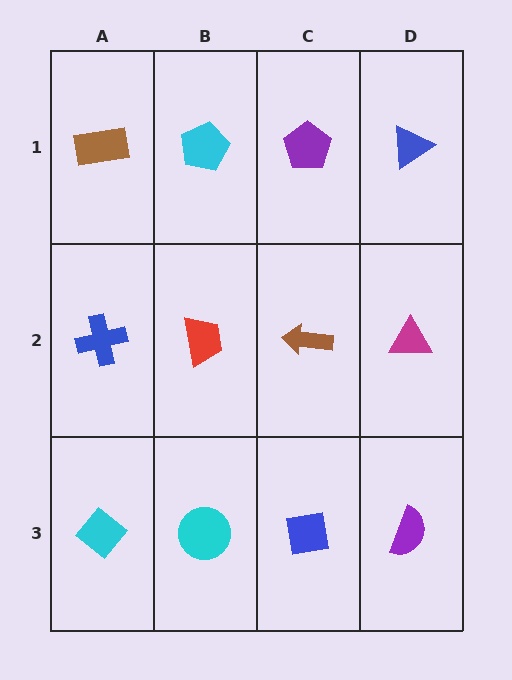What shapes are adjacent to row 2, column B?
A cyan pentagon (row 1, column B), a cyan circle (row 3, column B), a blue cross (row 2, column A), a brown arrow (row 2, column C).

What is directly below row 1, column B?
A red trapezoid.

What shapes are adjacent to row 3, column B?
A red trapezoid (row 2, column B), a cyan diamond (row 3, column A), a blue square (row 3, column C).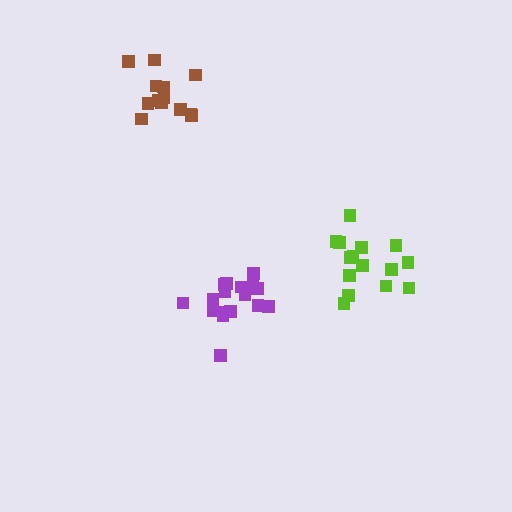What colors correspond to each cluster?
The clusters are colored: brown, purple, lime.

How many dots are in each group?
Group 1: 13 dots, Group 2: 17 dots, Group 3: 15 dots (45 total).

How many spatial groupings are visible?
There are 3 spatial groupings.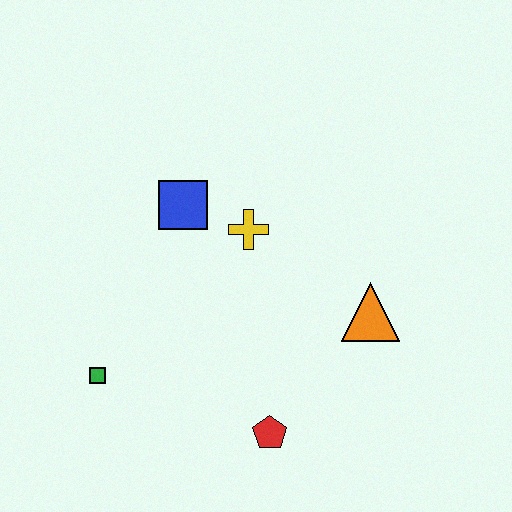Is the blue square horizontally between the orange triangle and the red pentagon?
No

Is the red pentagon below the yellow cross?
Yes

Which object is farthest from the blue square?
The red pentagon is farthest from the blue square.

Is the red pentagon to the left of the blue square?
No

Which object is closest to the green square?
The red pentagon is closest to the green square.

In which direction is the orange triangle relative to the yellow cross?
The orange triangle is to the right of the yellow cross.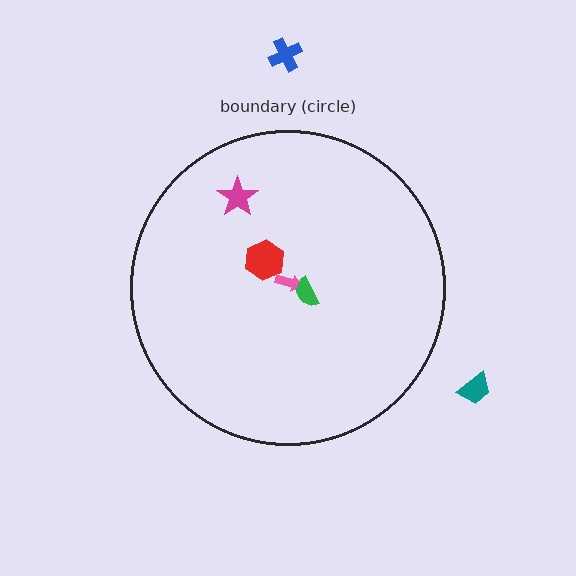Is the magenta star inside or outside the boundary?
Inside.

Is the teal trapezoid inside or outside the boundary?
Outside.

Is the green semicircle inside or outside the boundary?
Inside.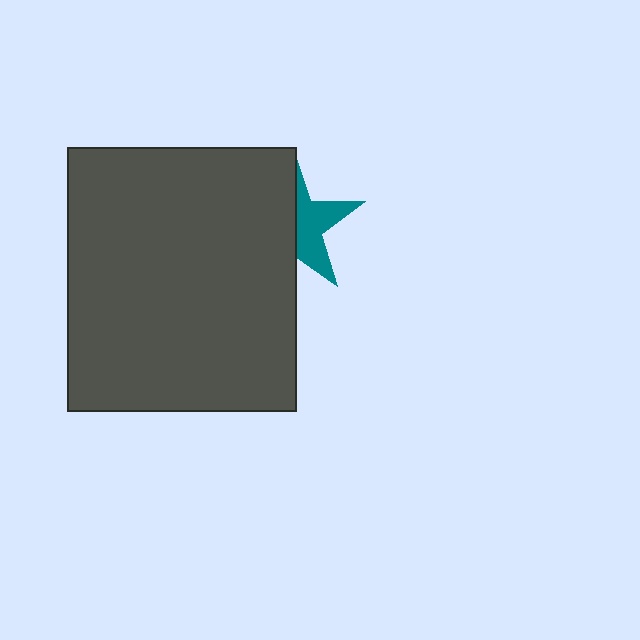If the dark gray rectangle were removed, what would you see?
You would see the complete teal star.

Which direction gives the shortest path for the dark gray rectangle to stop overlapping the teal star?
Moving left gives the shortest separation.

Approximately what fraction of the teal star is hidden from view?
Roughly 57% of the teal star is hidden behind the dark gray rectangle.